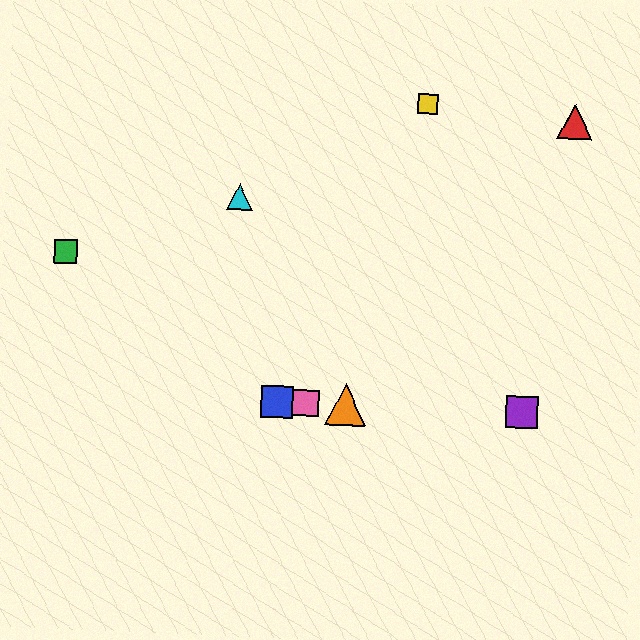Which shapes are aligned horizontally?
The blue square, the purple square, the orange triangle, the pink square are aligned horizontally.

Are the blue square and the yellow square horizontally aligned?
No, the blue square is at y≈402 and the yellow square is at y≈104.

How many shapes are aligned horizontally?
4 shapes (the blue square, the purple square, the orange triangle, the pink square) are aligned horizontally.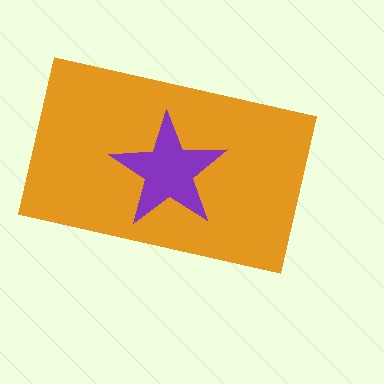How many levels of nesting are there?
2.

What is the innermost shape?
The purple star.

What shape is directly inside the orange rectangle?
The purple star.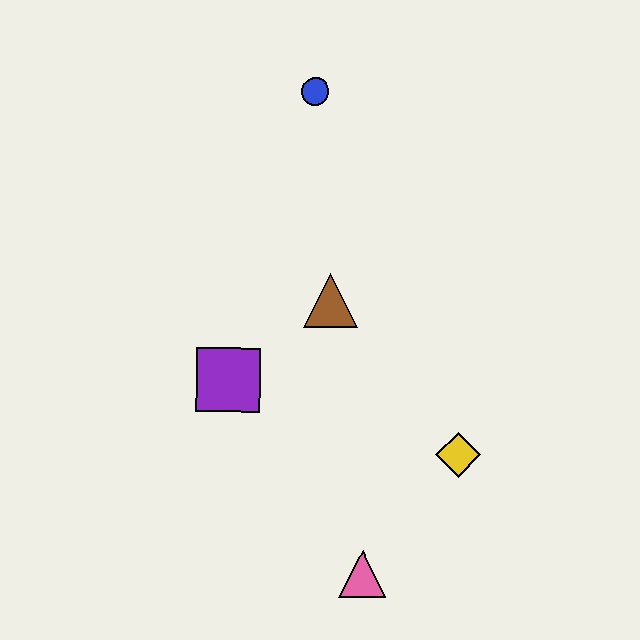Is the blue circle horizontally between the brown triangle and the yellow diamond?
No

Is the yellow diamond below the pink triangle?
No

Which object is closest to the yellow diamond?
The pink triangle is closest to the yellow diamond.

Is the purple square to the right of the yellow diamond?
No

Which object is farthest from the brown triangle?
The pink triangle is farthest from the brown triangle.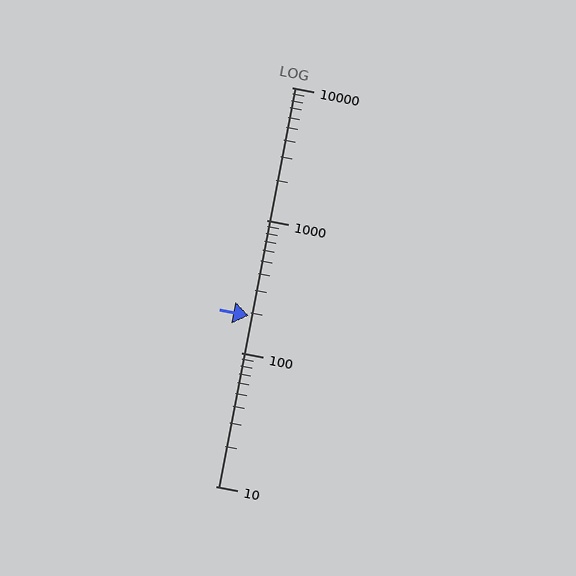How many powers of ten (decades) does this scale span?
The scale spans 3 decades, from 10 to 10000.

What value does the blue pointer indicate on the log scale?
The pointer indicates approximately 190.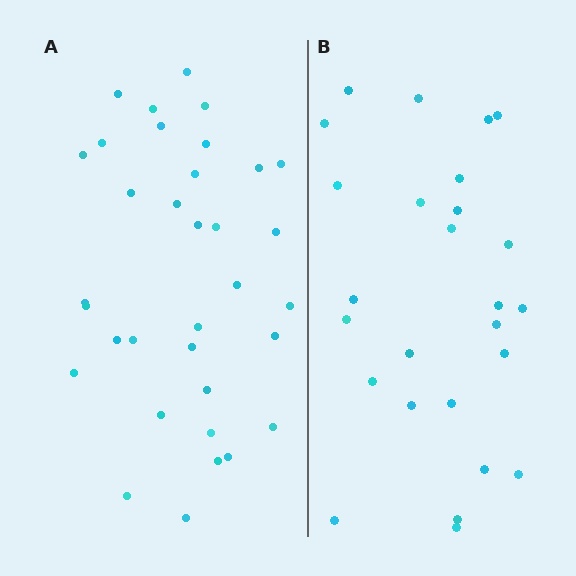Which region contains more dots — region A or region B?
Region A (the left region) has more dots.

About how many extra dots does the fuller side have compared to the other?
Region A has roughly 8 or so more dots than region B.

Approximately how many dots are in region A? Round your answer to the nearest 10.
About 30 dots. (The exact count is 34, which rounds to 30.)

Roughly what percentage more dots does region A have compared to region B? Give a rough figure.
About 30% more.